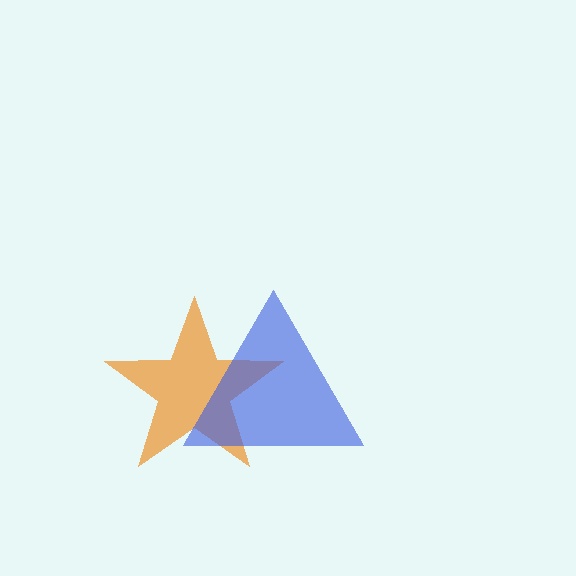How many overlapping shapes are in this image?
There are 2 overlapping shapes in the image.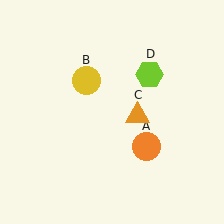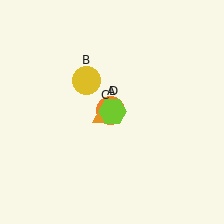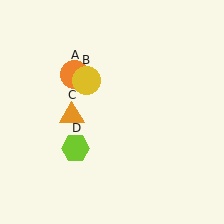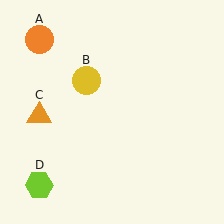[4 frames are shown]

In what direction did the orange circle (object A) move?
The orange circle (object A) moved up and to the left.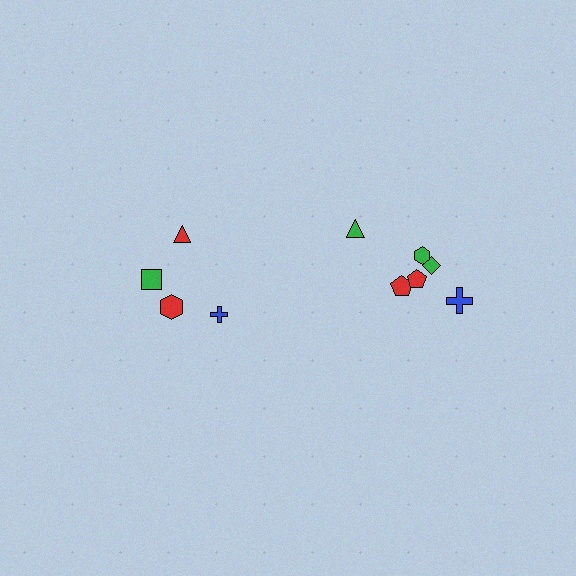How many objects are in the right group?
There are 6 objects.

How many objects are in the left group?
There are 4 objects.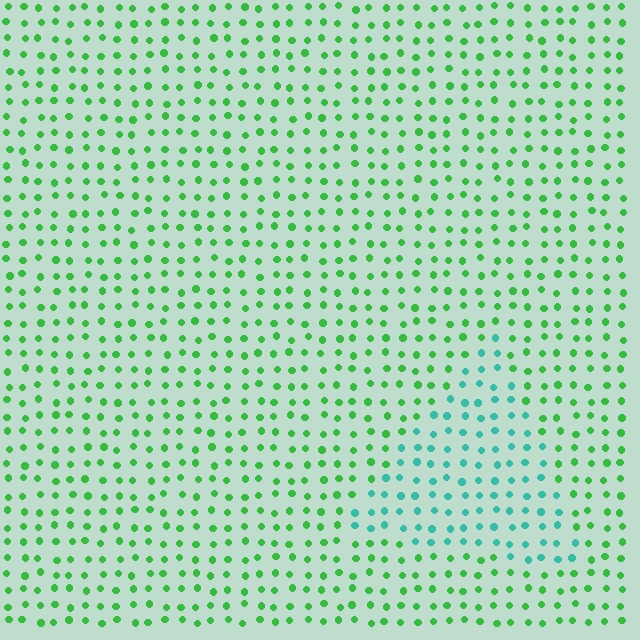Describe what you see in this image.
The image is filled with small green elements in a uniform arrangement. A triangle-shaped region is visible where the elements are tinted to a slightly different hue, forming a subtle color boundary.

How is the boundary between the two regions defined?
The boundary is defined purely by a slight shift in hue (about 45 degrees). Spacing, size, and orientation are identical on both sides.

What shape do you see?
I see a triangle.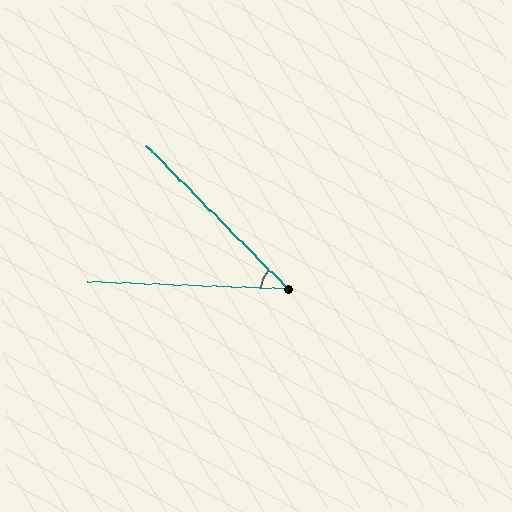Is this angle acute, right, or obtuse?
It is acute.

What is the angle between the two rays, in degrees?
Approximately 43 degrees.